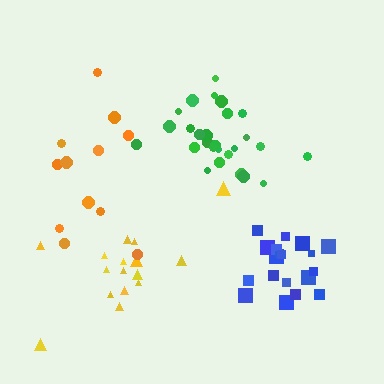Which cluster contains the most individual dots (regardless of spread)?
Green (27).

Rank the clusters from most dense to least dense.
blue, green, yellow, orange.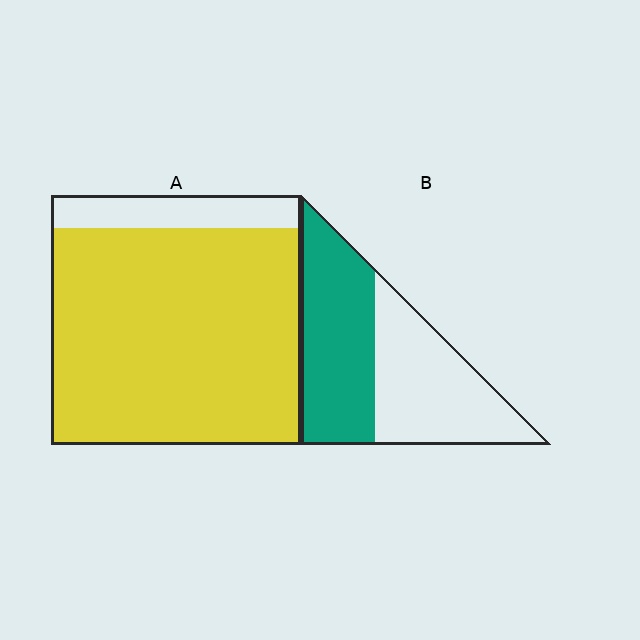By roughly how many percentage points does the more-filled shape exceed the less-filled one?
By roughly 35 percentage points (A over B).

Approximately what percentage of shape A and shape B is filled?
A is approximately 85% and B is approximately 50%.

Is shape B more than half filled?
Roughly half.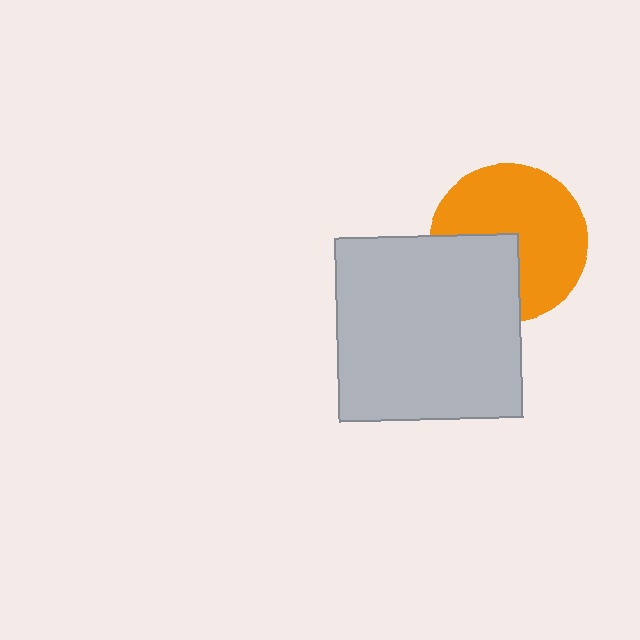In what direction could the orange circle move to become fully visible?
The orange circle could move toward the upper-right. That would shift it out from behind the light gray square entirely.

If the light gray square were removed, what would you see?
You would see the complete orange circle.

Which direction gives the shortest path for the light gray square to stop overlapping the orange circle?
Moving toward the lower-left gives the shortest separation.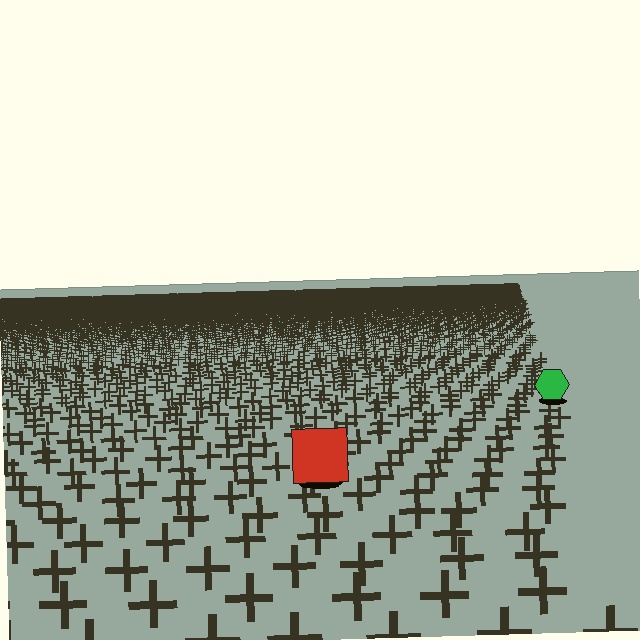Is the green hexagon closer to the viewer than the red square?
No. The red square is closer — you can tell from the texture gradient: the ground texture is coarser near it.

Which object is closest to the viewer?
The red square is closest. The texture marks near it are larger and more spread out.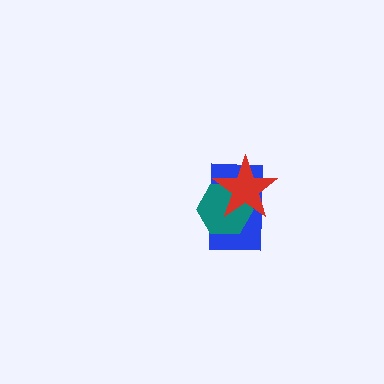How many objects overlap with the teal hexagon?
2 objects overlap with the teal hexagon.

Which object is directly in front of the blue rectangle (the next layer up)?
The teal hexagon is directly in front of the blue rectangle.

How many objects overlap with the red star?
2 objects overlap with the red star.